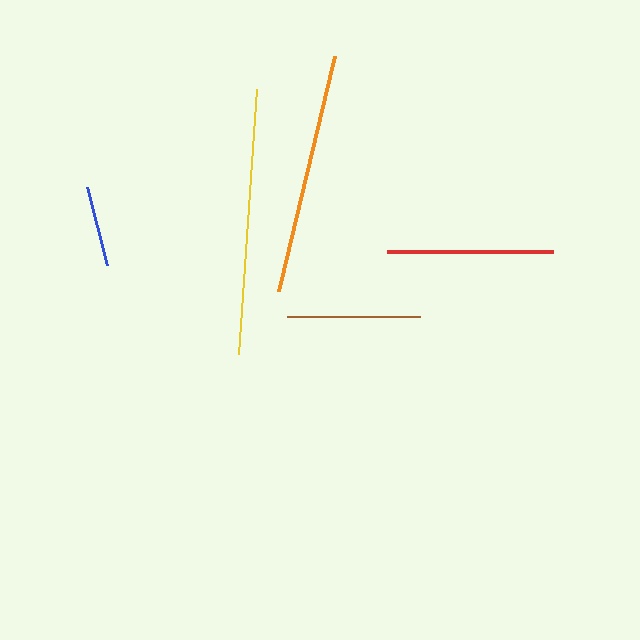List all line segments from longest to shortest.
From longest to shortest: yellow, orange, red, brown, blue.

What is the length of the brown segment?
The brown segment is approximately 132 pixels long.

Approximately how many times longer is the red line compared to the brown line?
The red line is approximately 1.2 times the length of the brown line.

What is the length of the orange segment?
The orange segment is approximately 242 pixels long.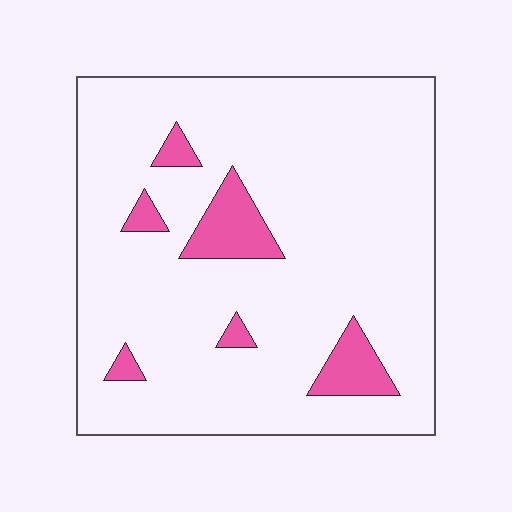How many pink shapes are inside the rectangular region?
6.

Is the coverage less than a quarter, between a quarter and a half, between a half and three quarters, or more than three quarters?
Less than a quarter.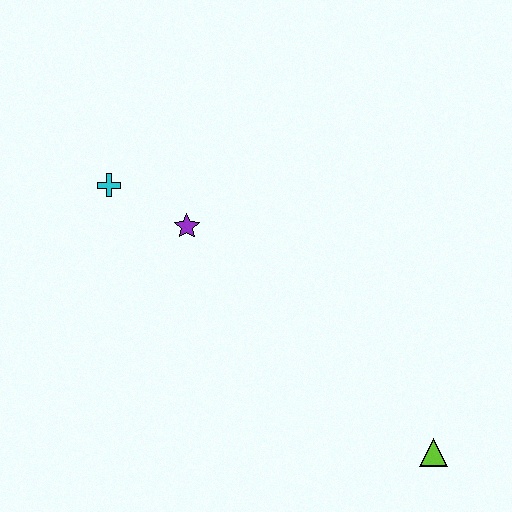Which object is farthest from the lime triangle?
The cyan cross is farthest from the lime triangle.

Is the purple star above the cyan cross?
No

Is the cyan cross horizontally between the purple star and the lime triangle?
No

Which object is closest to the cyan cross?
The purple star is closest to the cyan cross.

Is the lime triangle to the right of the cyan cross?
Yes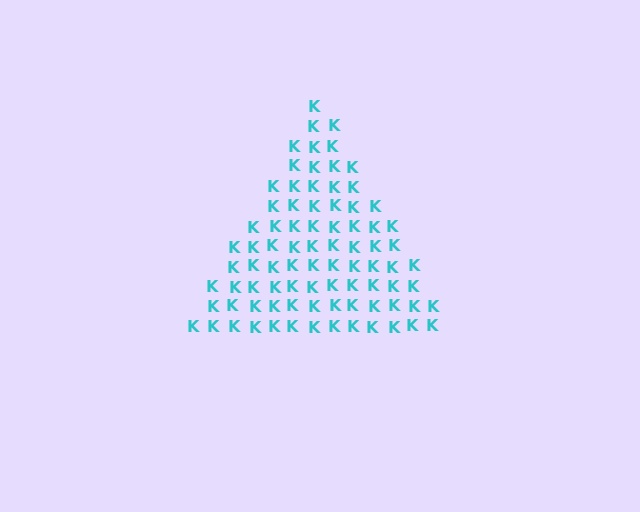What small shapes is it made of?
It is made of small letter K's.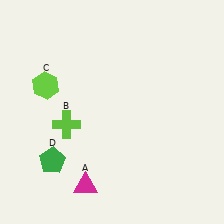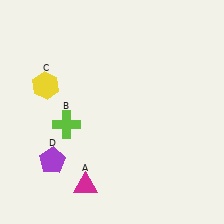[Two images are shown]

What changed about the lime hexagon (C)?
In Image 1, C is lime. In Image 2, it changed to yellow.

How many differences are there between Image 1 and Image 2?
There are 2 differences between the two images.